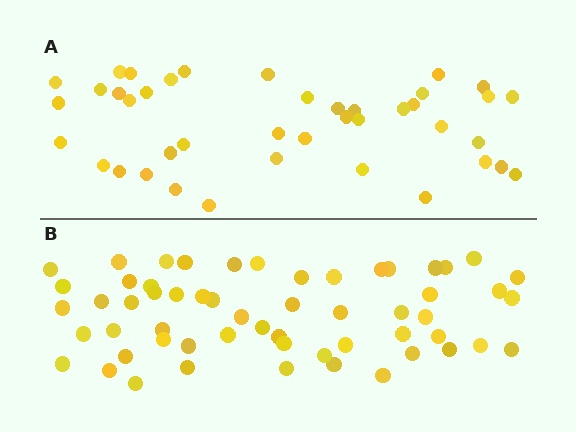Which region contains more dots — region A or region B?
Region B (the bottom region) has more dots.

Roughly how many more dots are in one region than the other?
Region B has approximately 15 more dots than region A.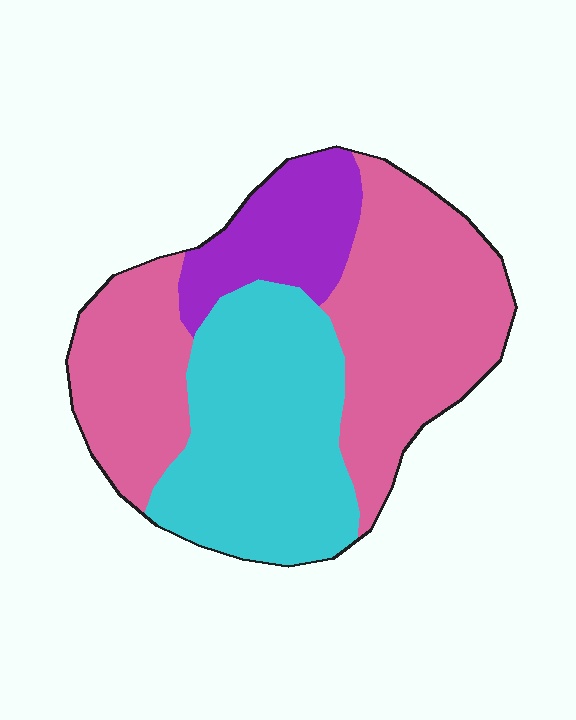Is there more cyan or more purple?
Cyan.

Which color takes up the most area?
Pink, at roughly 50%.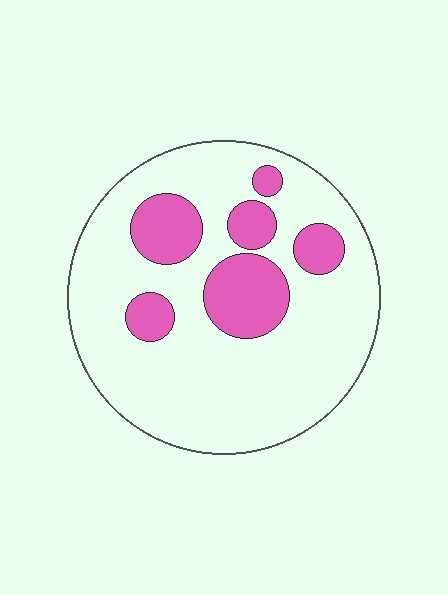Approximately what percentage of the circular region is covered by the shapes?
Approximately 20%.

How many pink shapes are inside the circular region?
6.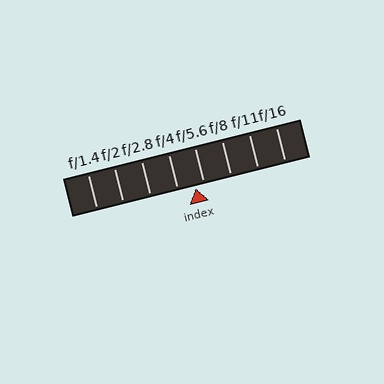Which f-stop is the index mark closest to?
The index mark is closest to f/5.6.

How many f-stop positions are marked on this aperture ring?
There are 8 f-stop positions marked.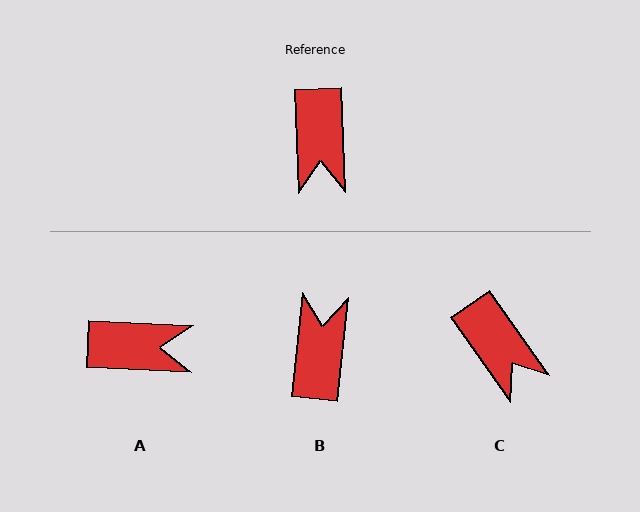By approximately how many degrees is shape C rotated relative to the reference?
Approximately 33 degrees counter-clockwise.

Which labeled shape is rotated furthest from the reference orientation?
B, about 172 degrees away.